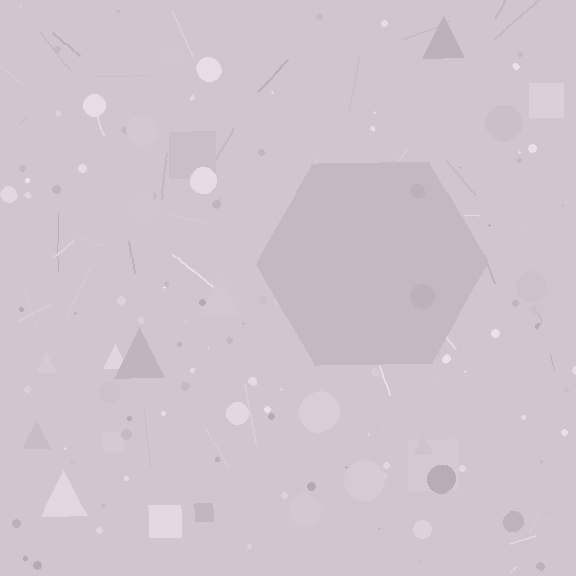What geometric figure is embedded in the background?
A hexagon is embedded in the background.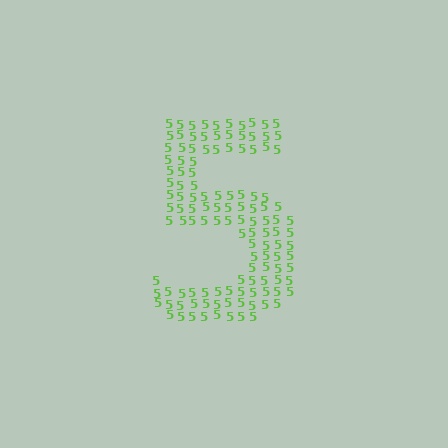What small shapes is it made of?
It is made of small digit 5's.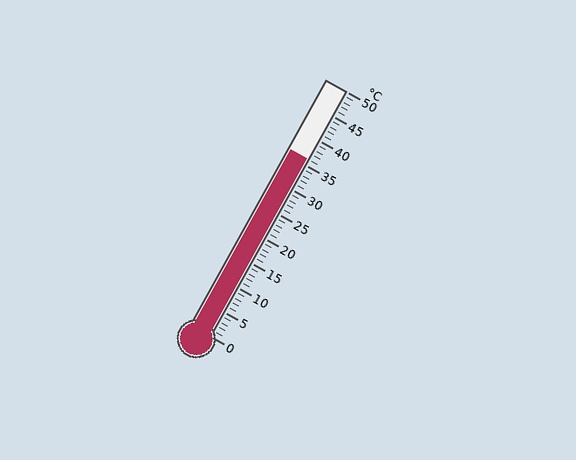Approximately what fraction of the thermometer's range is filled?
The thermometer is filled to approximately 70% of its range.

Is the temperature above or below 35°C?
The temperature is above 35°C.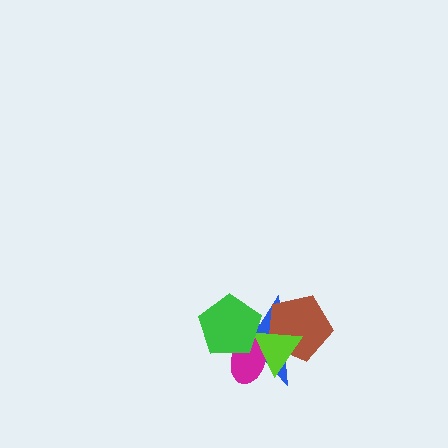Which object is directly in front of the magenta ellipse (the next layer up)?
The lime triangle is directly in front of the magenta ellipse.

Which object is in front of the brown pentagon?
The lime triangle is in front of the brown pentagon.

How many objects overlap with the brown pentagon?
2 objects overlap with the brown pentagon.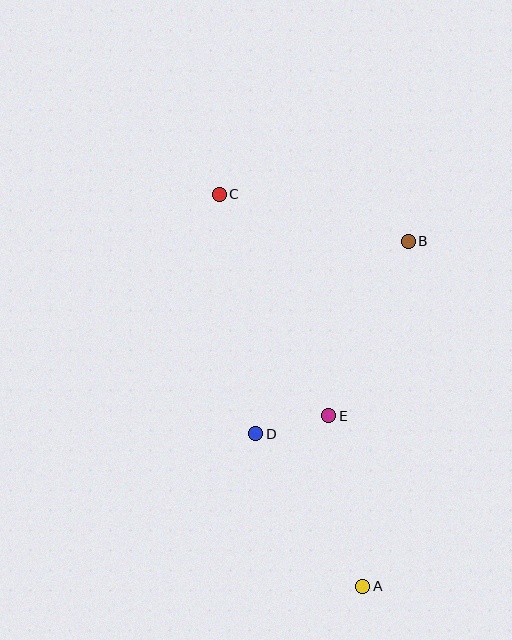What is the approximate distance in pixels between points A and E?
The distance between A and E is approximately 174 pixels.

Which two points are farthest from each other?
Points A and C are farthest from each other.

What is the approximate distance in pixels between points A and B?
The distance between A and B is approximately 348 pixels.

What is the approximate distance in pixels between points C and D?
The distance between C and D is approximately 242 pixels.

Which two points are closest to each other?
Points D and E are closest to each other.